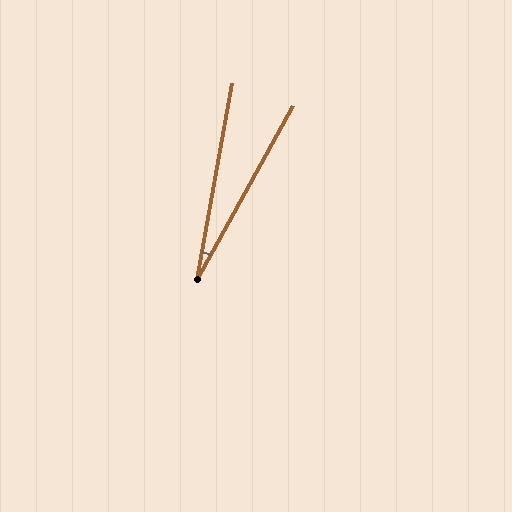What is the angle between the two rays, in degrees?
Approximately 19 degrees.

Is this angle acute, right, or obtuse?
It is acute.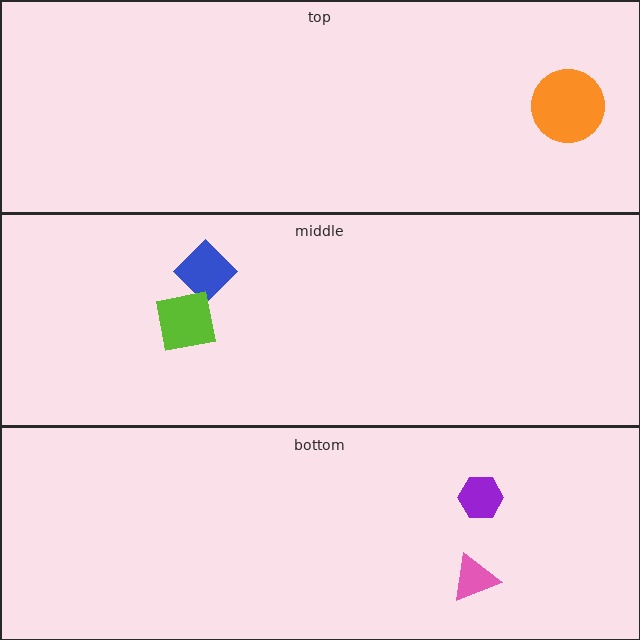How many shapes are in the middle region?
2.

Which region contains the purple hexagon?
The bottom region.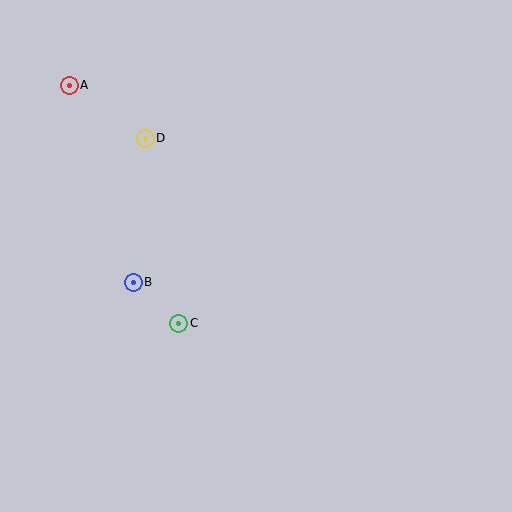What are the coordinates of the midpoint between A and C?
The midpoint between A and C is at (124, 204).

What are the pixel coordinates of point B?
Point B is at (133, 282).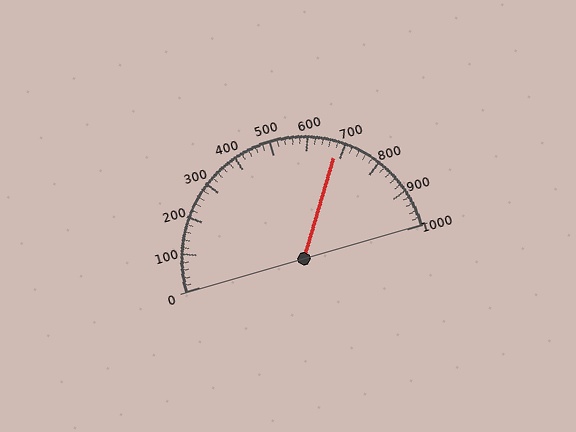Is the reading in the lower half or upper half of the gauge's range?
The reading is in the upper half of the range (0 to 1000).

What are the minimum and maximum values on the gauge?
The gauge ranges from 0 to 1000.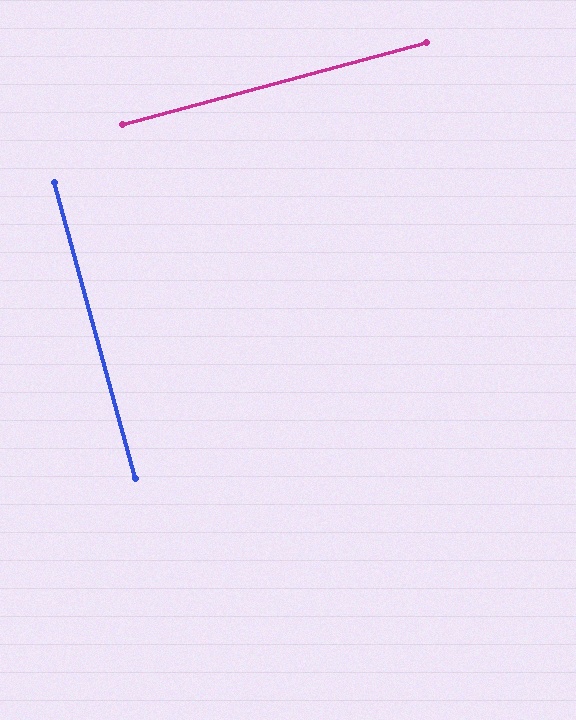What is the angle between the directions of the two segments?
Approximately 90 degrees.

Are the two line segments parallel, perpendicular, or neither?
Perpendicular — they meet at approximately 90°.